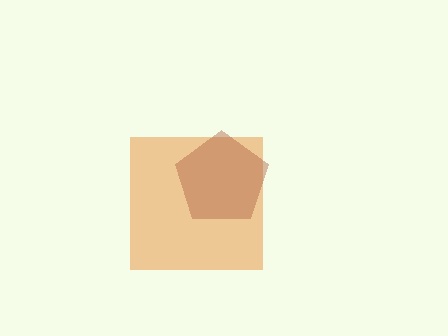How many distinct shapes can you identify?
There are 2 distinct shapes: an orange square, a brown pentagon.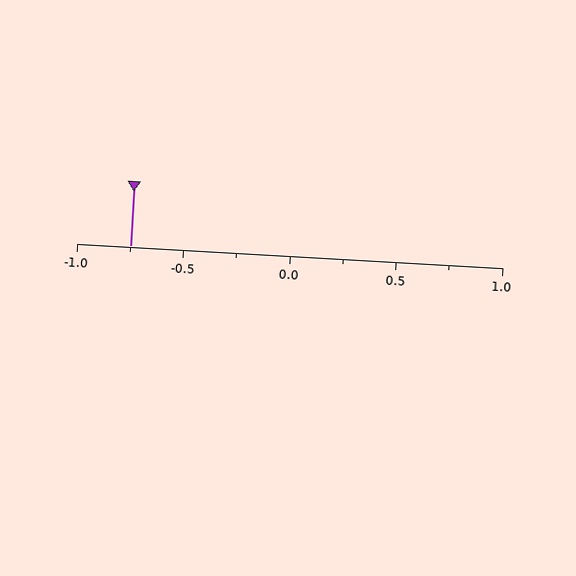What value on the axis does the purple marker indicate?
The marker indicates approximately -0.75.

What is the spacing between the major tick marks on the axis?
The major ticks are spaced 0.5 apart.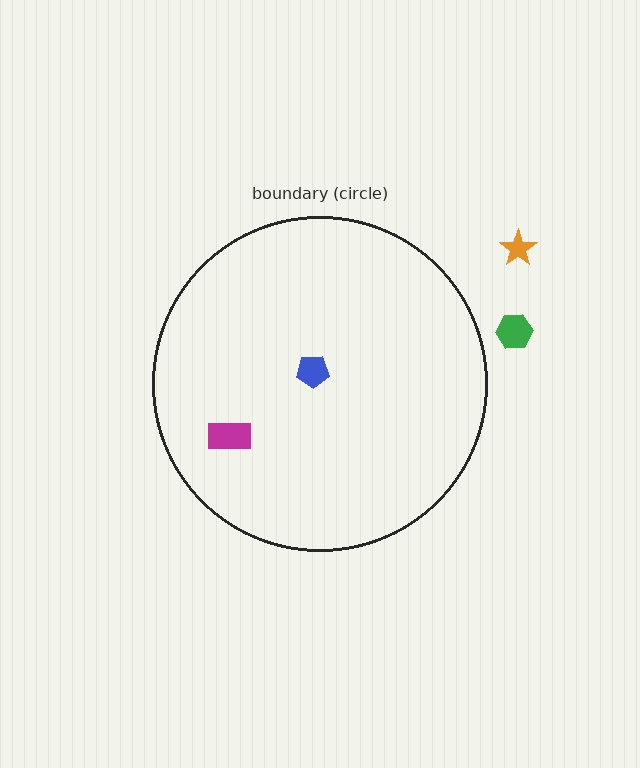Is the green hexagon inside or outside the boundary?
Outside.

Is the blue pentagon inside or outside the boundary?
Inside.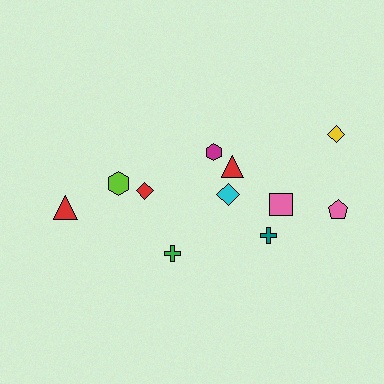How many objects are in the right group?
There are 7 objects.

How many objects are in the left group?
There are 4 objects.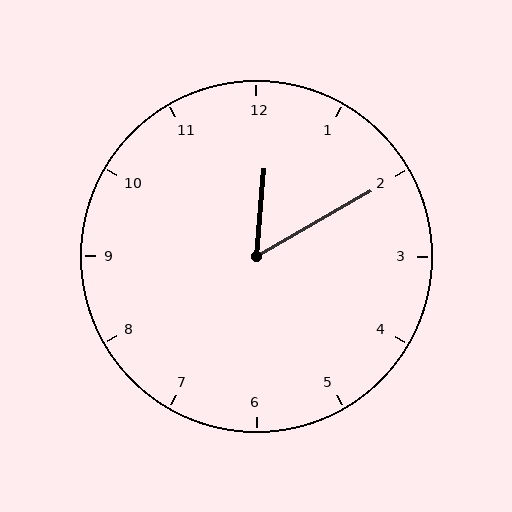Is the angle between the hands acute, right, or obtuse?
It is acute.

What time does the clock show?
12:10.